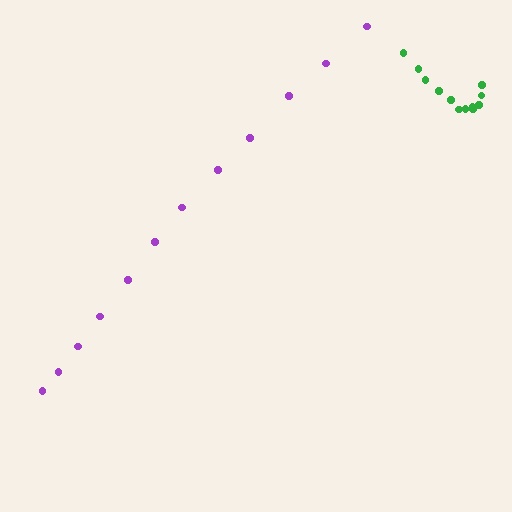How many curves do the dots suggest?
There are 2 distinct paths.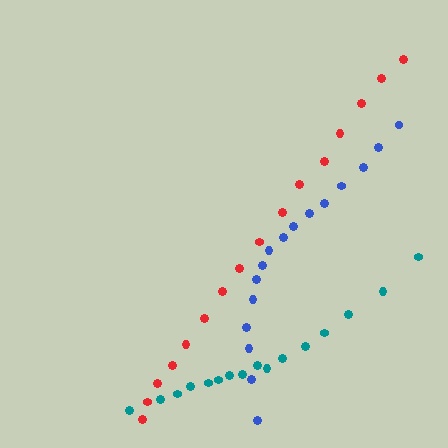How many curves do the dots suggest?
There are 3 distinct paths.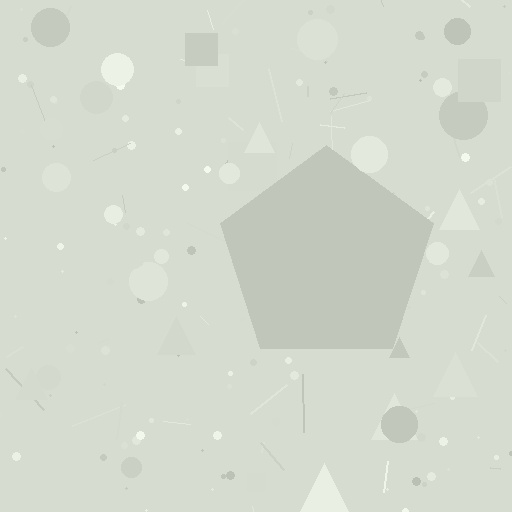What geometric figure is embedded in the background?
A pentagon is embedded in the background.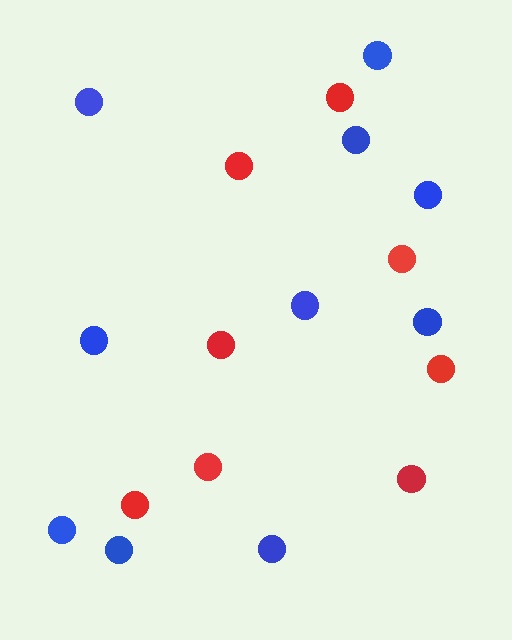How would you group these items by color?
There are 2 groups: one group of red circles (8) and one group of blue circles (10).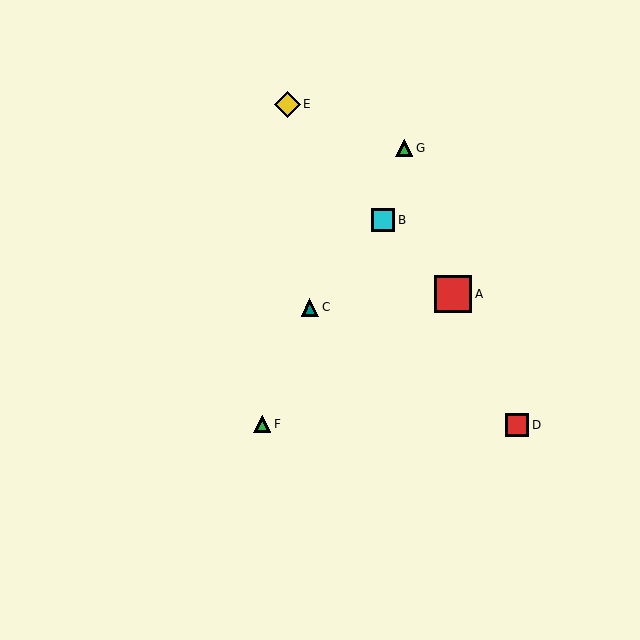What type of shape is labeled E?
Shape E is a yellow diamond.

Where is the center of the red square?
The center of the red square is at (517, 425).